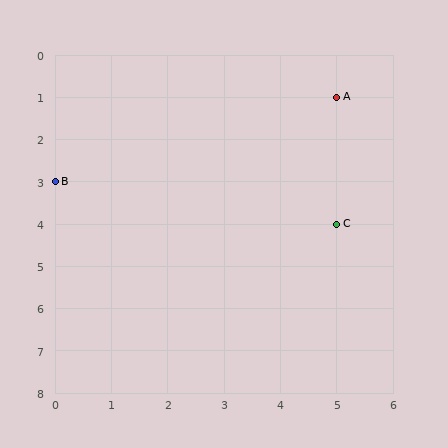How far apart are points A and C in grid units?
Points A and C are 3 rows apart.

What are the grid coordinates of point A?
Point A is at grid coordinates (5, 1).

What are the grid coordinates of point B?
Point B is at grid coordinates (0, 3).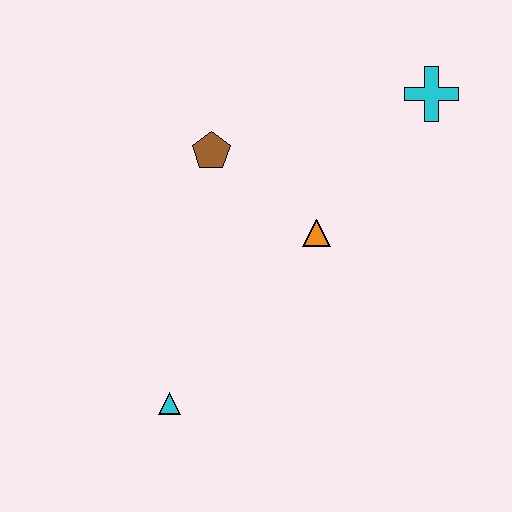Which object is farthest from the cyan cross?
The cyan triangle is farthest from the cyan cross.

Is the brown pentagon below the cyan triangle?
No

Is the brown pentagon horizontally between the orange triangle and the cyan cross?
No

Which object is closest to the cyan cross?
The orange triangle is closest to the cyan cross.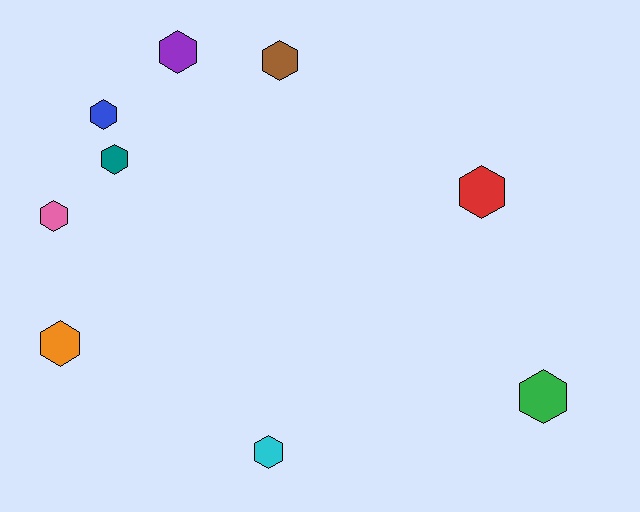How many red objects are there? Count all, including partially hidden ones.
There is 1 red object.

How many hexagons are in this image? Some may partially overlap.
There are 9 hexagons.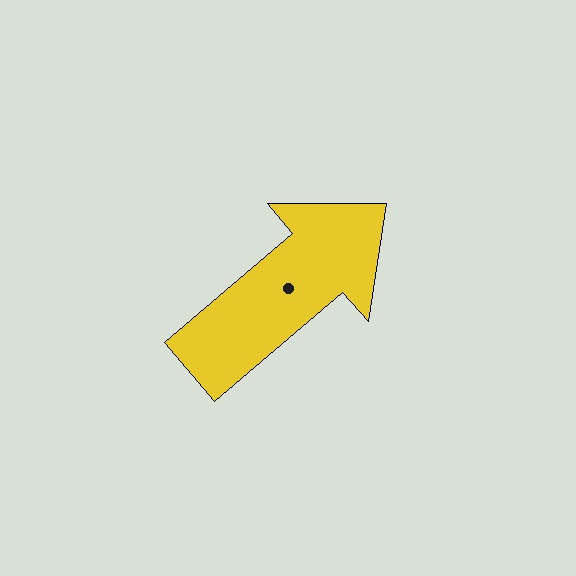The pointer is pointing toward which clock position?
Roughly 2 o'clock.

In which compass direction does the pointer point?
Northeast.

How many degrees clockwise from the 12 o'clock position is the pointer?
Approximately 50 degrees.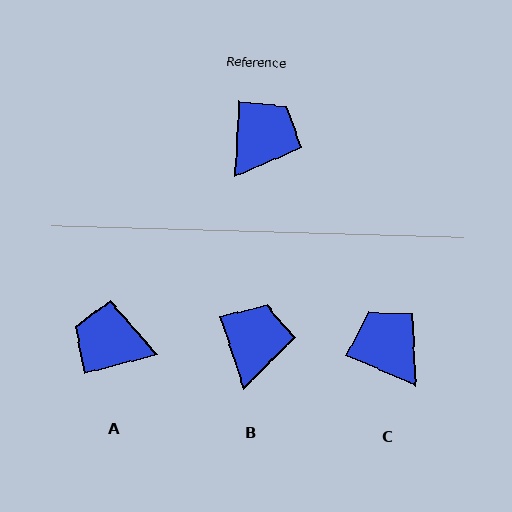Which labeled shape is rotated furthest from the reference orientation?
A, about 107 degrees away.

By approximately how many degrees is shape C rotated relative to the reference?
Approximately 68 degrees counter-clockwise.